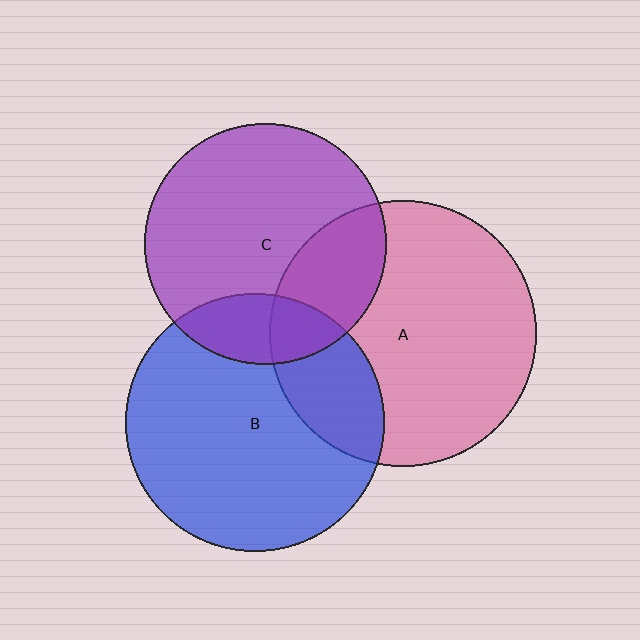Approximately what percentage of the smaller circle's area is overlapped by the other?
Approximately 25%.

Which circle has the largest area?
Circle A (pink).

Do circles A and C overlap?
Yes.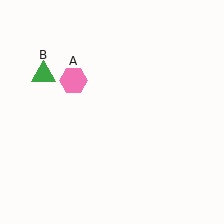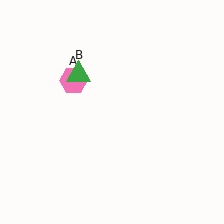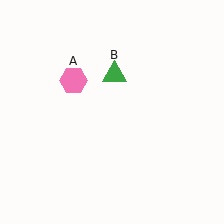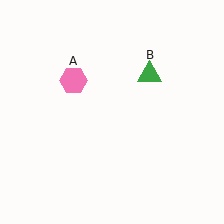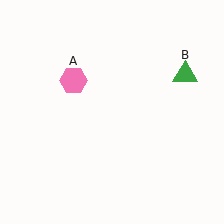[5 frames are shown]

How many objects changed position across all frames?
1 object changed position: green triangle (object B).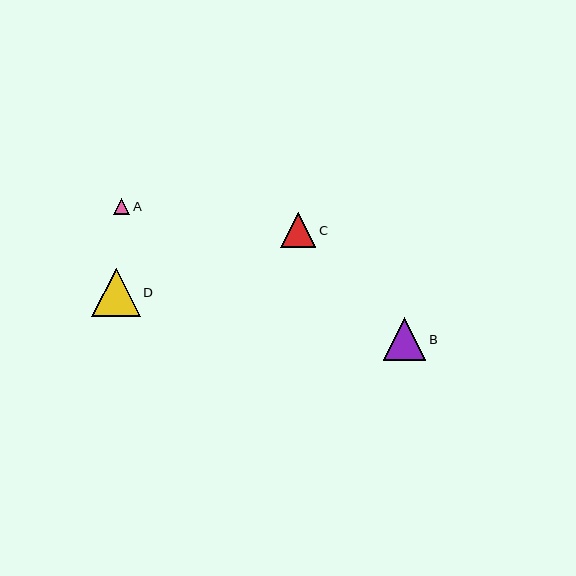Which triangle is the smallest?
Triangle A is the smallest with a size of approximately 17 pixels.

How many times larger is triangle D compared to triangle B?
Triangle D is approximately 1.1 times the size of triangle B.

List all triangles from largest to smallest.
From largest to smallest: D, B, C, A.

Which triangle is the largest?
Triangle D is the largest with a size of approximately 48 pixels.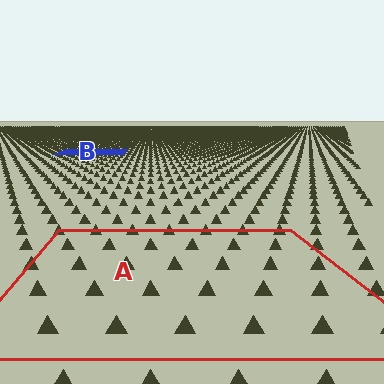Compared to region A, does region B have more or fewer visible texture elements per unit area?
Region B has more texture elements per unit area — they are packed more densely because it is farther away.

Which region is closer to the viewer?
Region A is closer. The texture elements there are larger and more spread out.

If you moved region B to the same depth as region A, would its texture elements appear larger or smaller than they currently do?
They would appear larger. At a closer depth, the same texture elements are projected at a bigger on-screen size.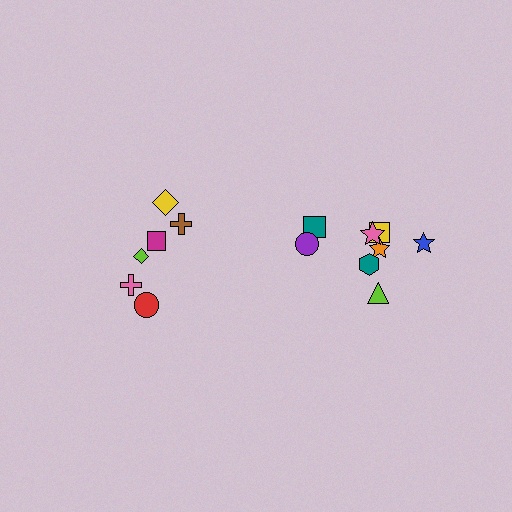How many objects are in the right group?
There are 8 objects.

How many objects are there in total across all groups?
There are 14 objects.